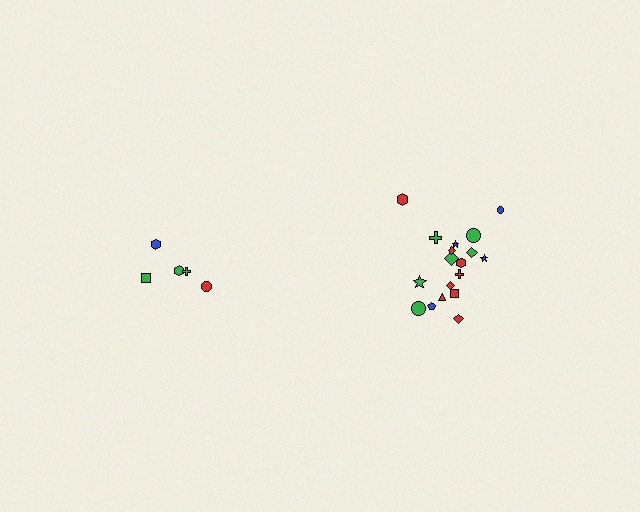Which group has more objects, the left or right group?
The right group.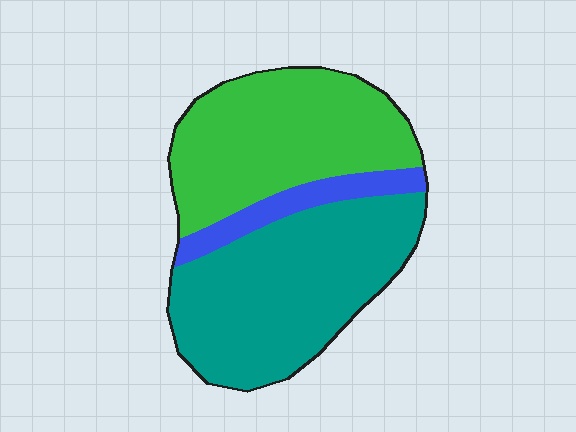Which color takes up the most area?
Teal, at roughly 50%.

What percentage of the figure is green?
Green takes up about two fifths (2/5) of the figure.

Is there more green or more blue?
Green.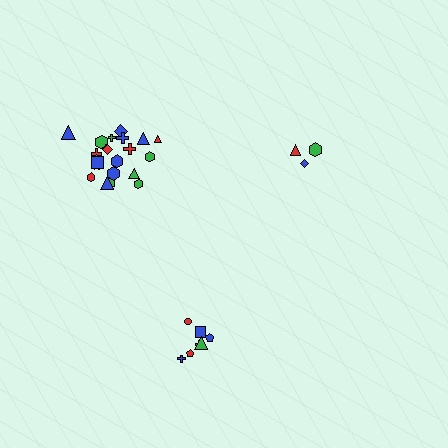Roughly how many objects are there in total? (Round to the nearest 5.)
Roughly 30 objects in total.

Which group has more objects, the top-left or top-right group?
The top-left group.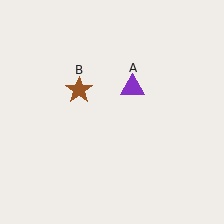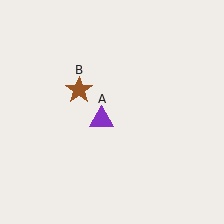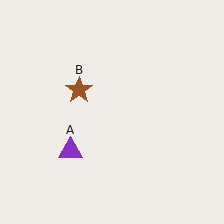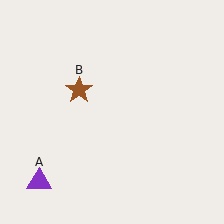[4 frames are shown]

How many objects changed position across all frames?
1 object changed position: purple triangle (object A).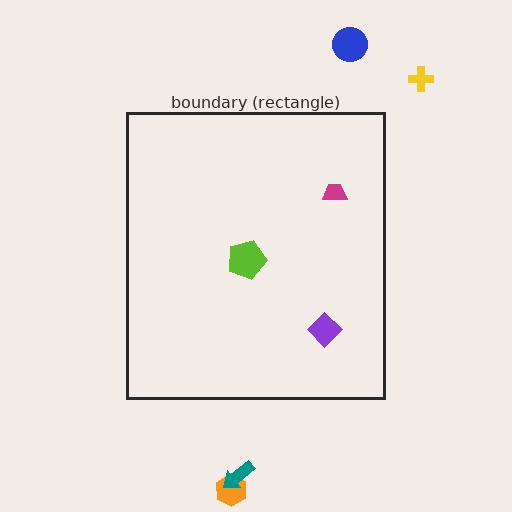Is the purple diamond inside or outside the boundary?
Inside.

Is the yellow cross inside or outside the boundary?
Outside.